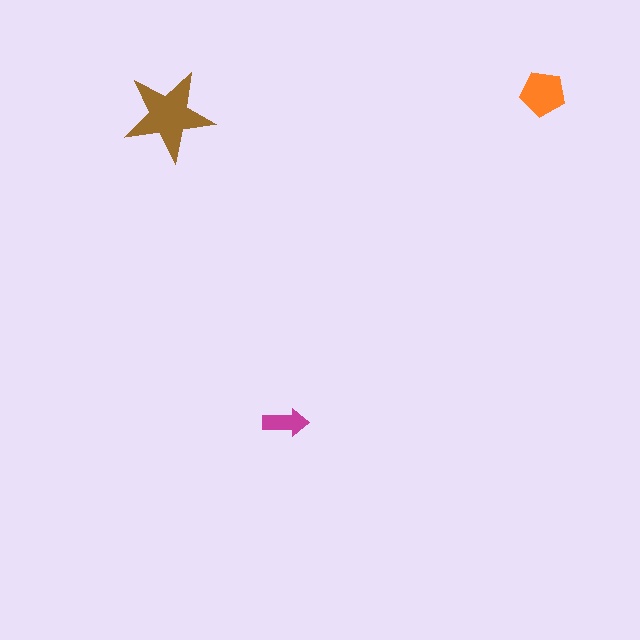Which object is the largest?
The brown star.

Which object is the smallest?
The magenta arrow.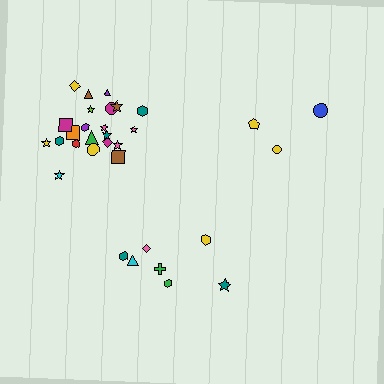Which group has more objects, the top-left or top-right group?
The top-left group.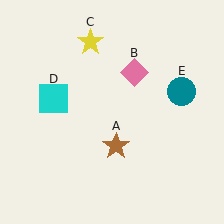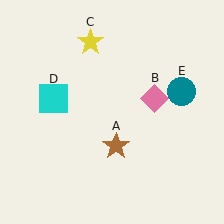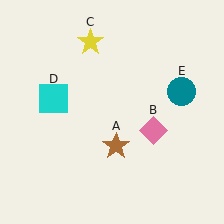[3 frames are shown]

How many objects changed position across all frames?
1 object changed position: pink diamond (object B).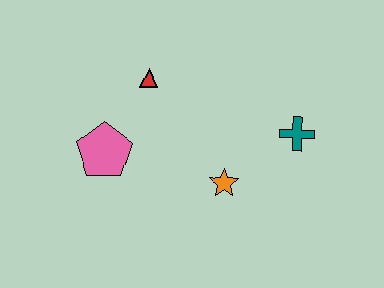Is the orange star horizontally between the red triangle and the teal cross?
Yes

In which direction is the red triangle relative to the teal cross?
The red triangle is to the left of the teal cross.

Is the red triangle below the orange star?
No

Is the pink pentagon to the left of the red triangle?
Yes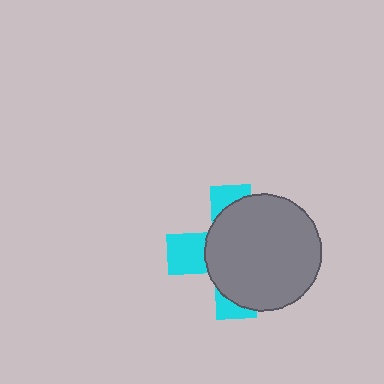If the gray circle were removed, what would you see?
You would see the complete cyan cross.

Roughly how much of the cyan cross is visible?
A small part of it is visible (roughly 33%).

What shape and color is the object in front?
The object in front is a gray circle.